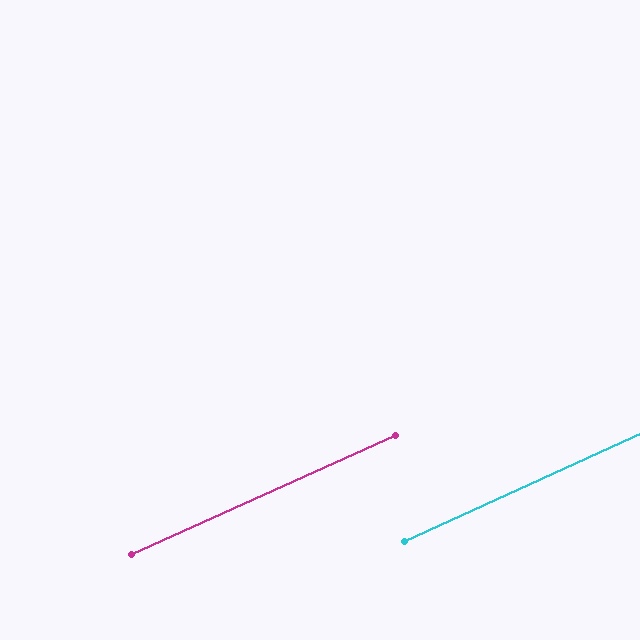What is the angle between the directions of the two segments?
Approximately 0 degrees.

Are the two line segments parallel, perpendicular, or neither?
Parallel — their directions differ by only 0.4°.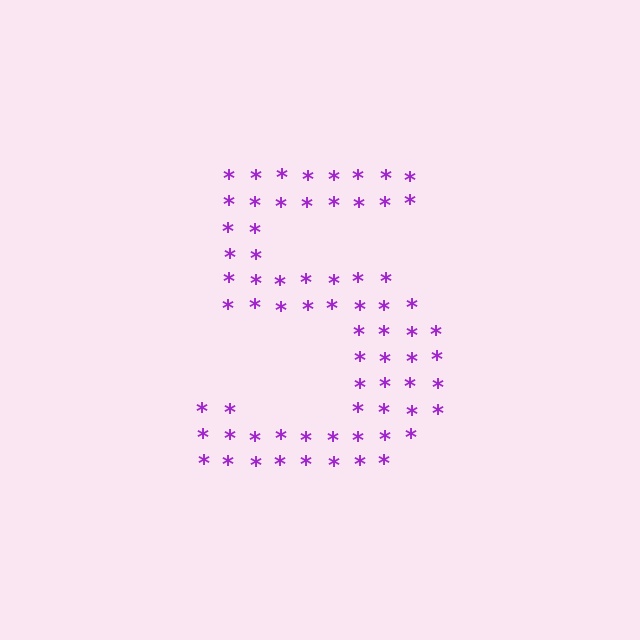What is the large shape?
The large shape is the digit 5.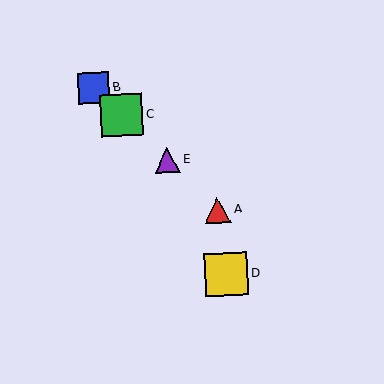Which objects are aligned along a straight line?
Objects A, B, C, E are aligned along a straight line.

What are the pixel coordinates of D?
Object D is at (226, 274).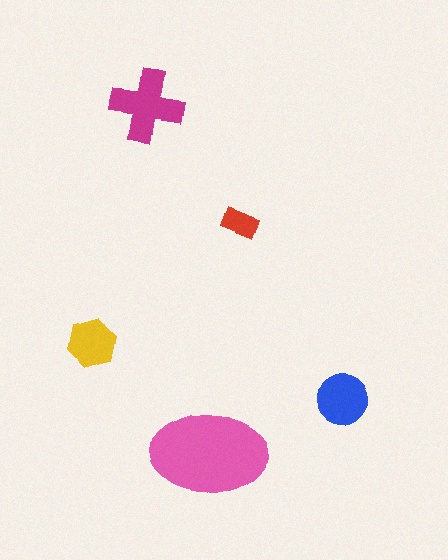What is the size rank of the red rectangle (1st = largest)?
5th.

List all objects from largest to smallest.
The pink ellipse, the magenta cross, the blue circle, the yellow hexagon, the red rectangle.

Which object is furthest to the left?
The yellow hexagon is leftmost.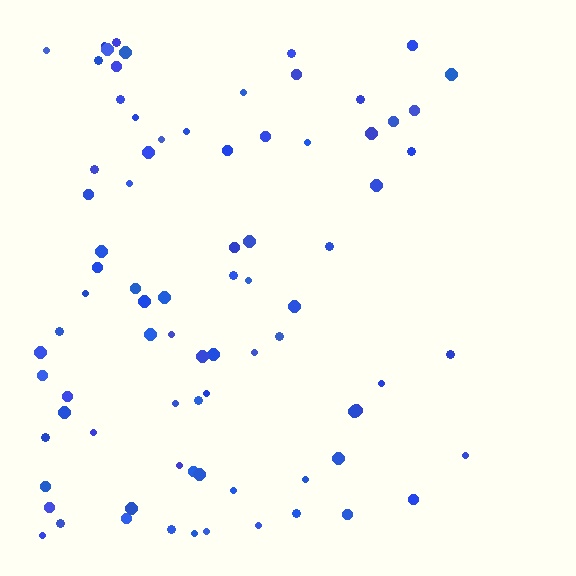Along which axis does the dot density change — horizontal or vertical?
Horizontal.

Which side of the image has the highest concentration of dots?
The left.